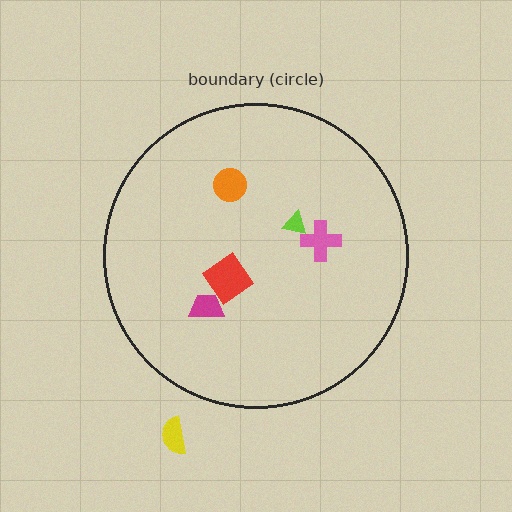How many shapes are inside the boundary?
5 inside, 1 outside.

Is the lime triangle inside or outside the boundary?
Inside.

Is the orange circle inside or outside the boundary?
Inside.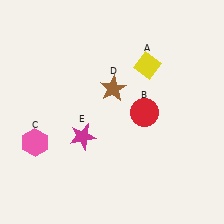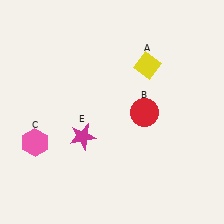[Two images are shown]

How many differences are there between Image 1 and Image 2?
There is 1 difference between the two images.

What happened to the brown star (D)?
The brown star (D) was removed in Image 2. It was in the top-right area of Image 1.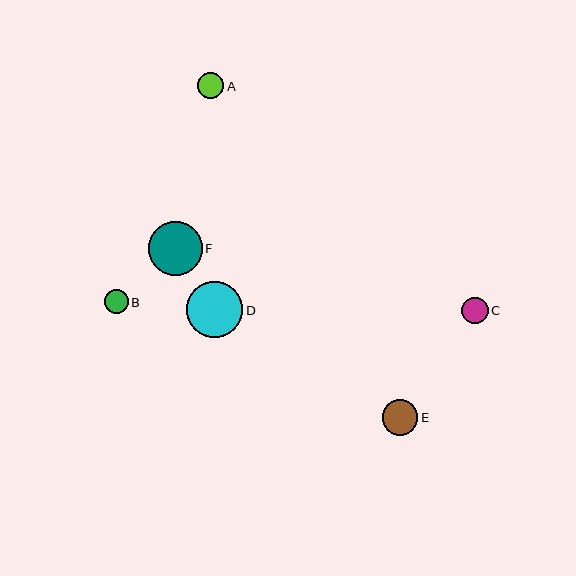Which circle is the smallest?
Circle B is the smallest with a size of approximately 24 pixels.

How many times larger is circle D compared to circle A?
Circle D is approximately 2.1 times the size of circle A.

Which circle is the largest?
Circle D is the largest with a size of approximately 56 pixels.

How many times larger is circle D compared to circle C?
Circle D is approximately 2.1 times the size of circle C.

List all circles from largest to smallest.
From largest to smallest: D, F, E, A, C, B.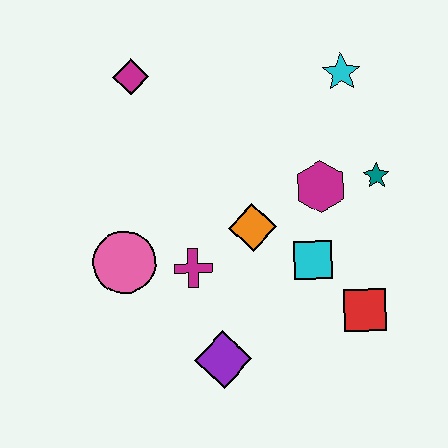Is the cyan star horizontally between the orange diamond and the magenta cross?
No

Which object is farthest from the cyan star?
The purple diamond is farthest from the cyan star.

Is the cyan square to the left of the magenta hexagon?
Yes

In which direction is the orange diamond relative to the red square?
The orange diamond is to the left of the red square.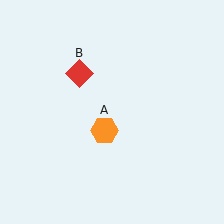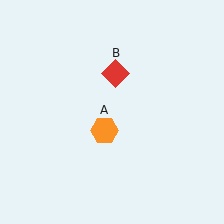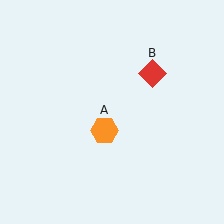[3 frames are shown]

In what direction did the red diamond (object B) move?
The red diamond (object B) moved right.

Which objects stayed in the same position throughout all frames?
Orange hexagon (object A) remained stationary.